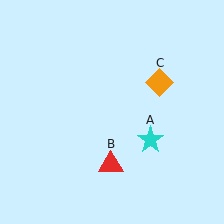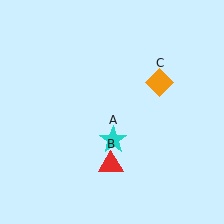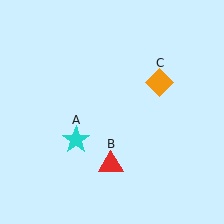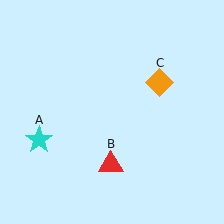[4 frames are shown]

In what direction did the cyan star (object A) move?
The cyan star (object A) moved left.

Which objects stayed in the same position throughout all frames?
Red triangle (object B) and orange diamond (object C) remained stationary.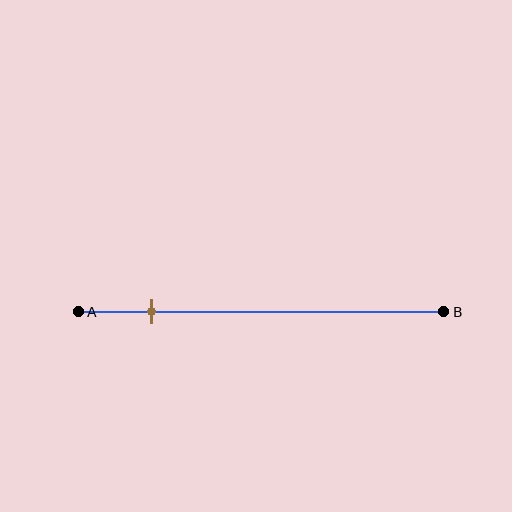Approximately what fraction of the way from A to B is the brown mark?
The brown mark is approximately 20% of the way from A to B.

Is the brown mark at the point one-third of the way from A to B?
No, the mark is at about 20% from A, not at the 33% one-third point.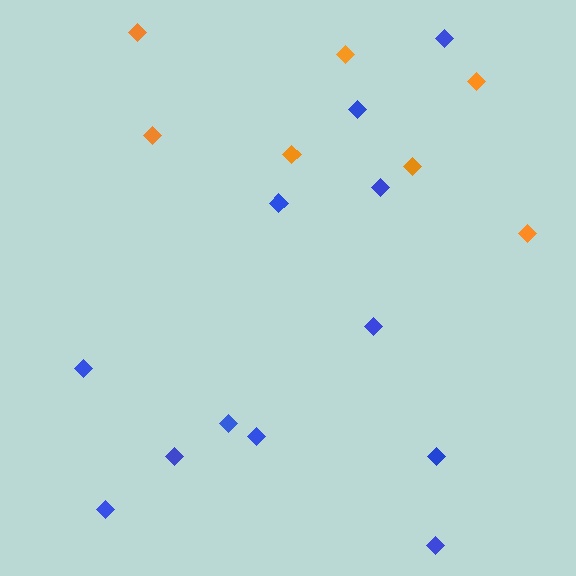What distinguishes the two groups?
There are 2 groups: one group of orange diamonds (7) and one group of blue diamonds (12).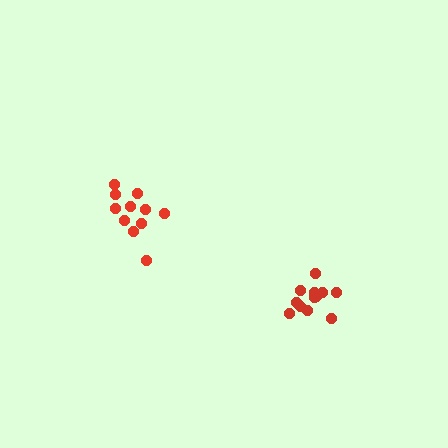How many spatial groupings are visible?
There are 2 spatial groupings.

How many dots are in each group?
Group 1: 12 dots, Group 2: 11 dots (23 total).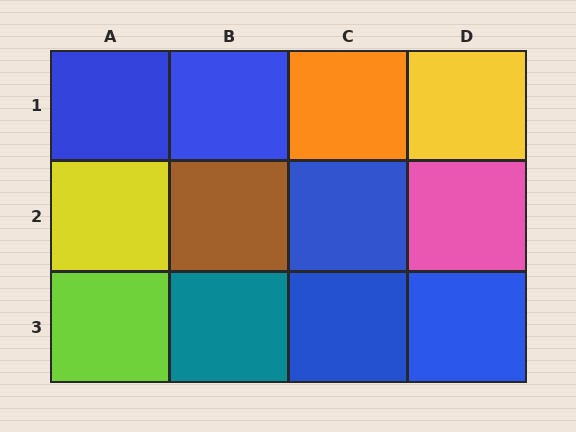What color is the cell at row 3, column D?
Blue.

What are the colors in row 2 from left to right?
Yellow, brown, blue, pink.